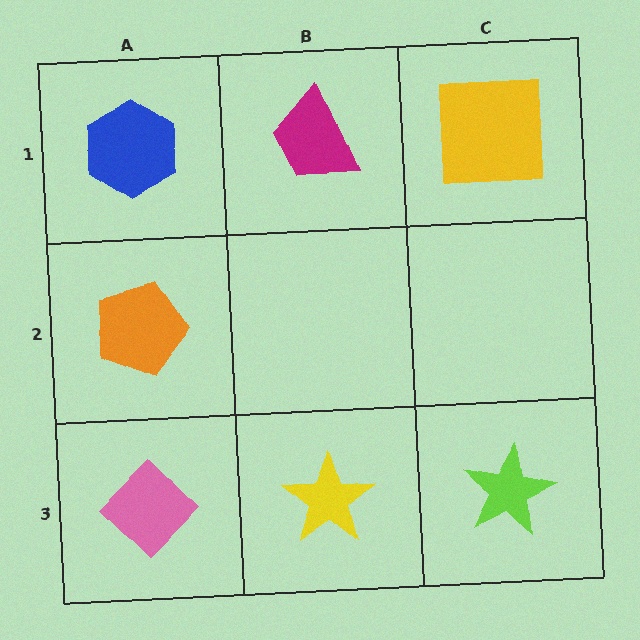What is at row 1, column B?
A magenta trapezoid.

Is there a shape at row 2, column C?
No, that cell is empty.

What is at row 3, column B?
A yellow star.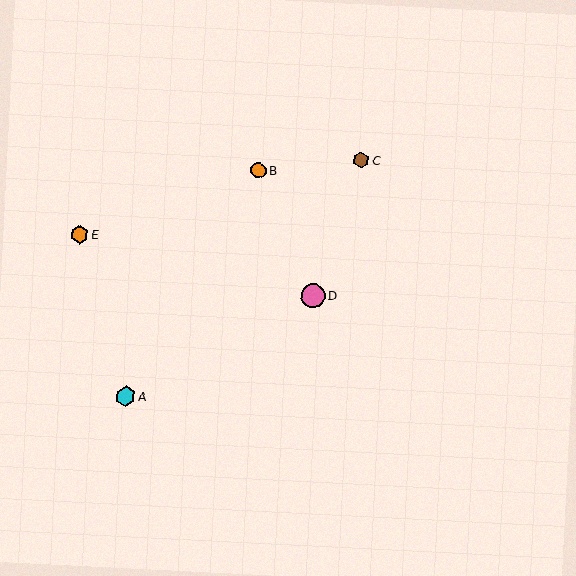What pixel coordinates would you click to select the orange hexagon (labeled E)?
Click at (79, 235) to select the orange hexagon E.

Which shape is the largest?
The pink circle (labeled D) is the largest.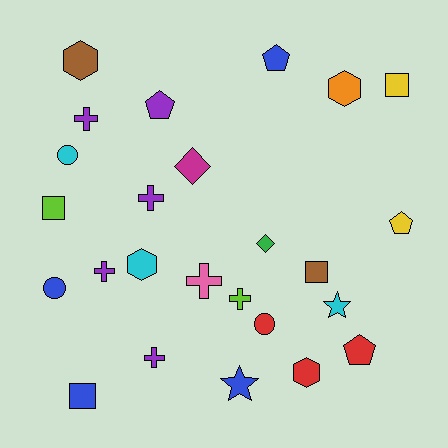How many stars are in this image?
There are 2 stars.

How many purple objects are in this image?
There are 5 purple objects.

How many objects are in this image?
There are 25 objects.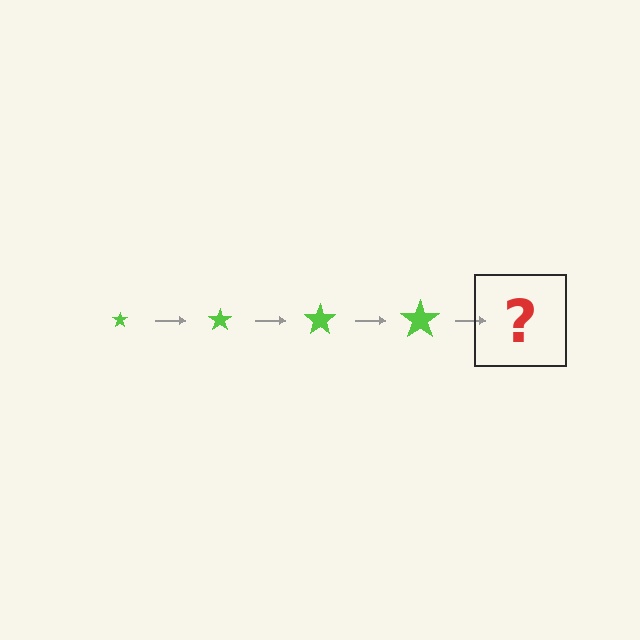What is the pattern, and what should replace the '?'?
The pattern is that the star gets progressively larger each step. The '?' should be a lime star, larger than the previous one.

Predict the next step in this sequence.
The next step is a lime star, larger than the previous one.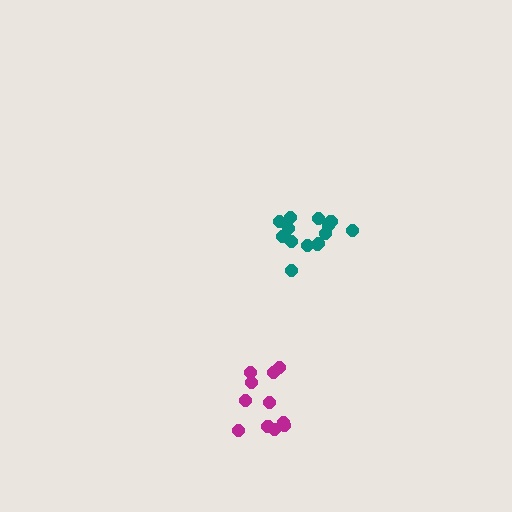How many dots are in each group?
Group 1: 14 dots, Group 2: 11 dots (25 total).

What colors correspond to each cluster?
The clusters are colored: teal, magenta.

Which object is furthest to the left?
The magenta cluster is leftmost.